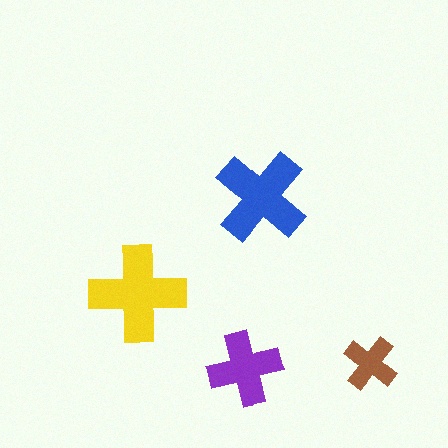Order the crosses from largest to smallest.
the yellow one, the blue one, the purple one, the brown one.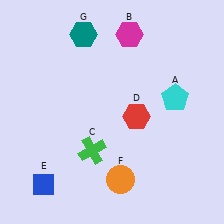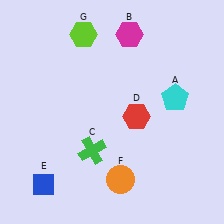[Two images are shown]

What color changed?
The hexagon (G) changed from teal in Image 1 to lime in Image 2.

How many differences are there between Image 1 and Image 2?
There is 1 difference between the two images.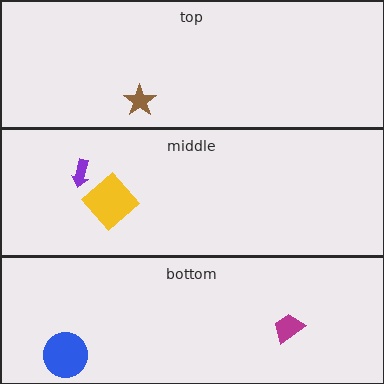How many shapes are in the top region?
1.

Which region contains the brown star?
The top region.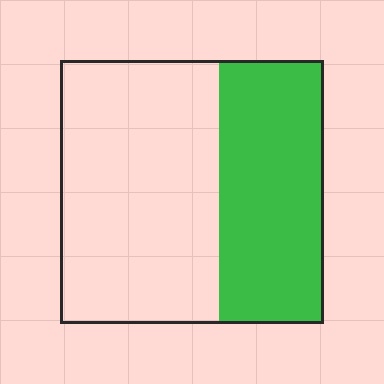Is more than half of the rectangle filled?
No.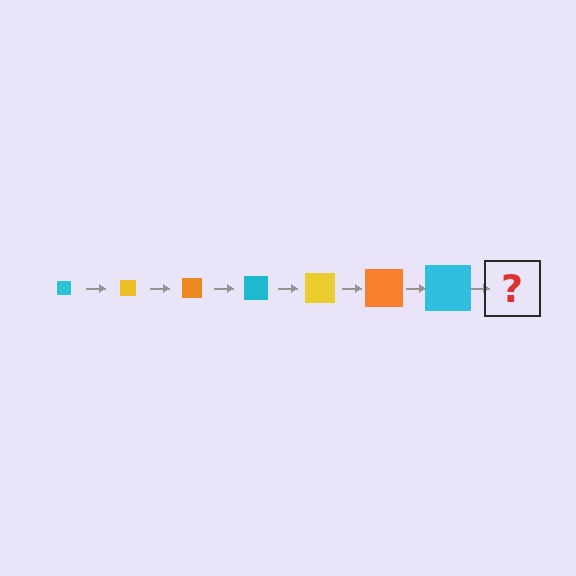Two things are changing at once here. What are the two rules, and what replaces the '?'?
The two rules are that the square grows larger each step and the color cycles through cyan, yellow, and orange. The '?' should be a yellow square, larger than the previous one.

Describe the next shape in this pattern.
It should be a yellow square, larger than the previous one.